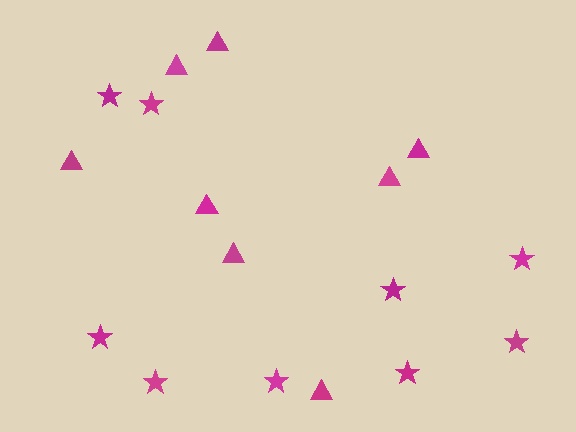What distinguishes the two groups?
There are 2 groups: one group of triangles (8) and one group of stars (9).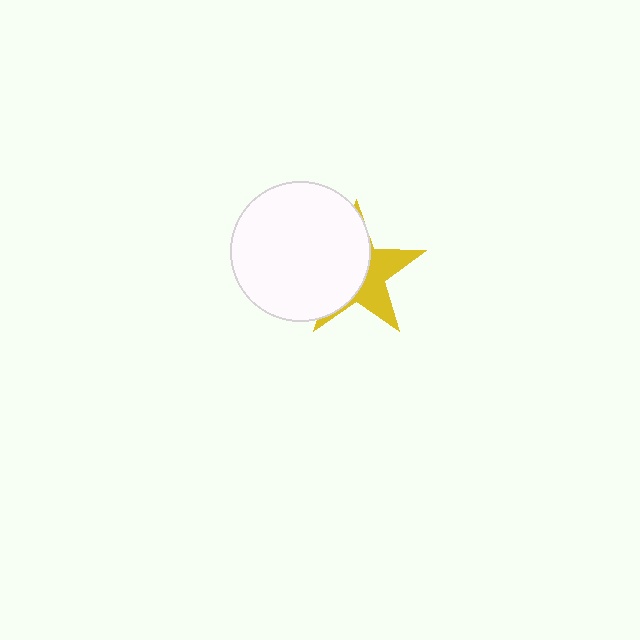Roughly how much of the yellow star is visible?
A small part of it is visible (roughly 41%).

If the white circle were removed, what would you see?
You would see the complete yellow star.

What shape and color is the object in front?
The object in front is a white circle.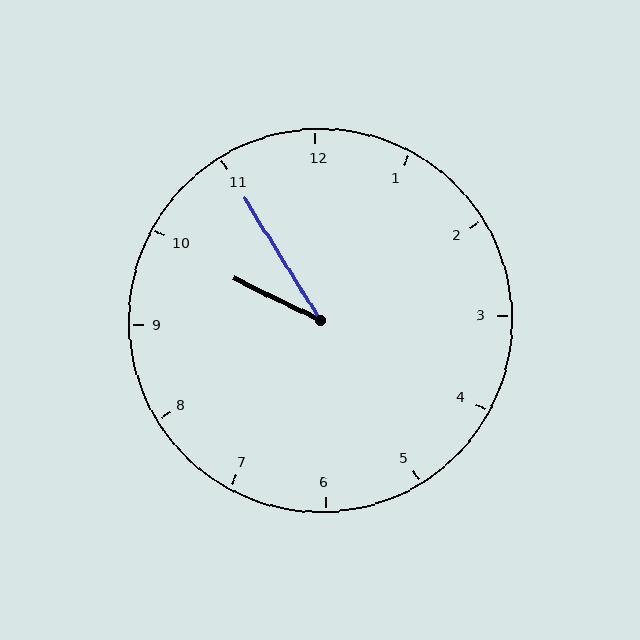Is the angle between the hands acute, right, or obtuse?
It is acute.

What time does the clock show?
9:55.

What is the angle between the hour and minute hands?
Approximately 32 degrees.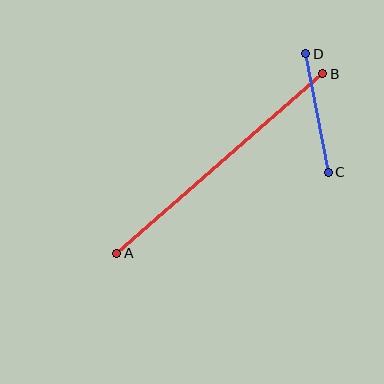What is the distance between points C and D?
The distance is approximately 121 pixels.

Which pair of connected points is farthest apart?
Points A and B are farthest apart.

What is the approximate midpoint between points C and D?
The midpoint is at approximately (317, 113) pixels.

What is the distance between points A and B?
The distance is approximately 274 pixels.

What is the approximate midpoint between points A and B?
The midpoint is at approximately (220, 163) pixels.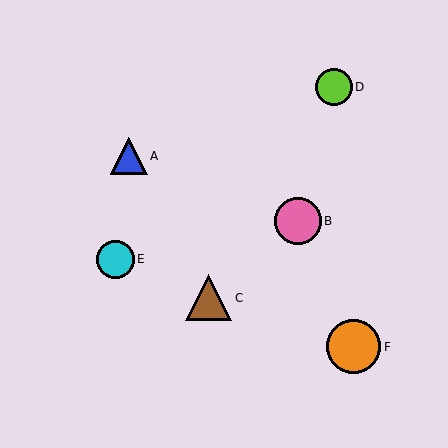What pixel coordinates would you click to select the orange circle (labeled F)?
Click at (354, 347) to select the orange circle F.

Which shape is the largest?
The orange circle (labeled F) is the largest.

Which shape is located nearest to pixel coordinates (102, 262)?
The cyan circle (labeled E) at (115, 259) is nearest to that location.